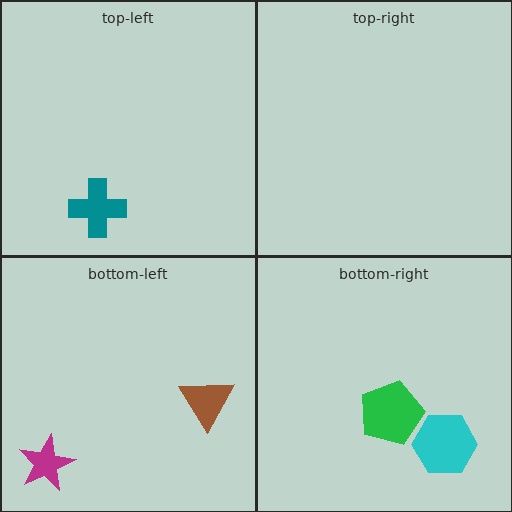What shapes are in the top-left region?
The teal cross.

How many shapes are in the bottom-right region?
2.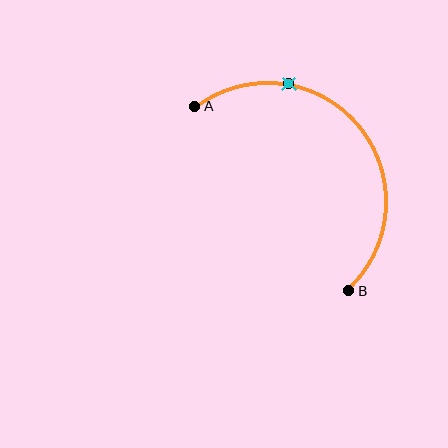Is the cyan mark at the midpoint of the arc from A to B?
No. The cyan mark lies on the arc but is closer to endpoint A. The arc midpoint would be at the point on the curve equidistant along the arc from both A and B.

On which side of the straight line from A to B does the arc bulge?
The arc bulges above and to the right of the straight line connecting A and B.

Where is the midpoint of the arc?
The arc midpoint is the point on the curve farthest from the straight line joining A and B. It sits above and to the right of that line.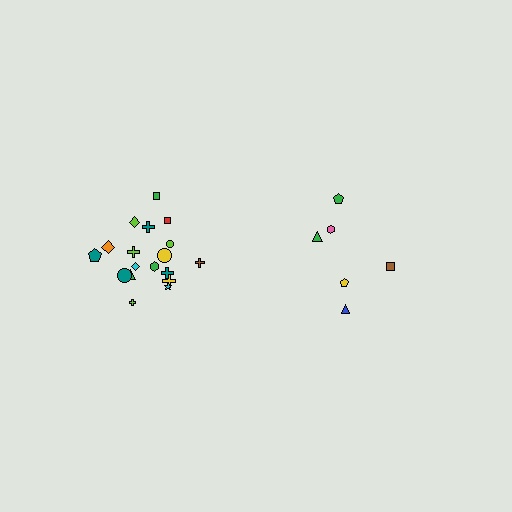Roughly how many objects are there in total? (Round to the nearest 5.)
Roughly 25 objects in total.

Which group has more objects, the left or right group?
The left group.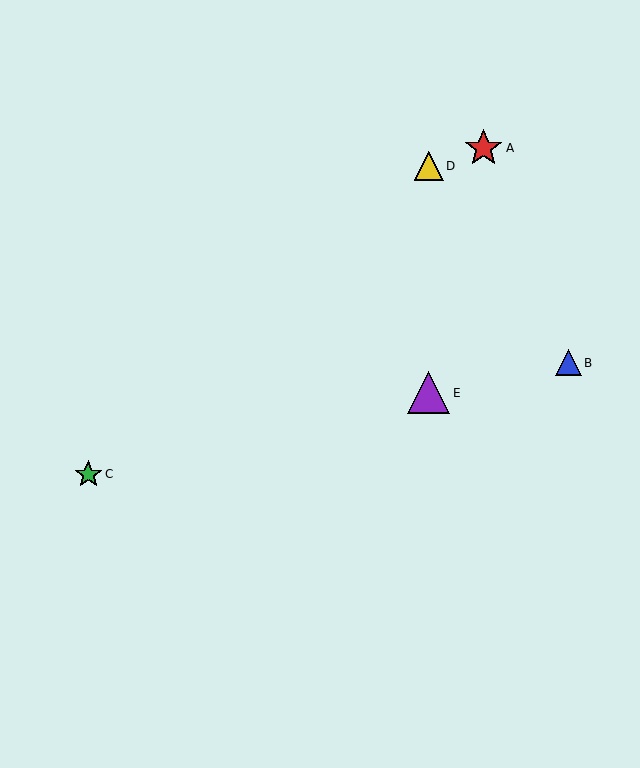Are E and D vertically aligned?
Yes, both are at x≈429.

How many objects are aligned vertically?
2 objects (D, E) are aligned vertically.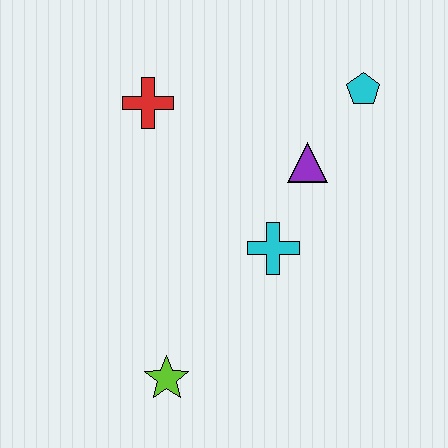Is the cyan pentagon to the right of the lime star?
Yes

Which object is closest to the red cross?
The purple triangle is closest to the red cross.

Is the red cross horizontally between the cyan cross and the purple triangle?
No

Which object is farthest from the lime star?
The cyan pentagon is farthest from the lime star.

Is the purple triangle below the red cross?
Yes